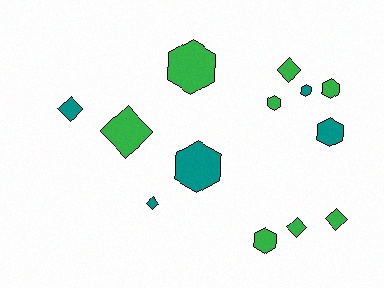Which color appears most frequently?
Green, with 8 objects.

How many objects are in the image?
There are 13 objects.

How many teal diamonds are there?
There are 2 teal diamonds.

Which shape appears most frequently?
Hexagon, with 7 objects.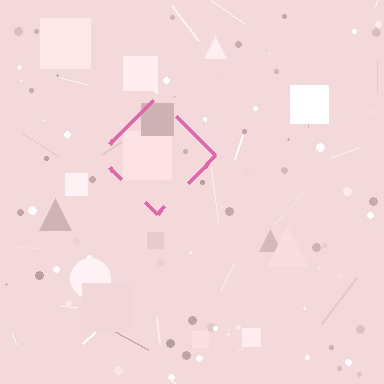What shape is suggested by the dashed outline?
The dashed outline suggests a diamond.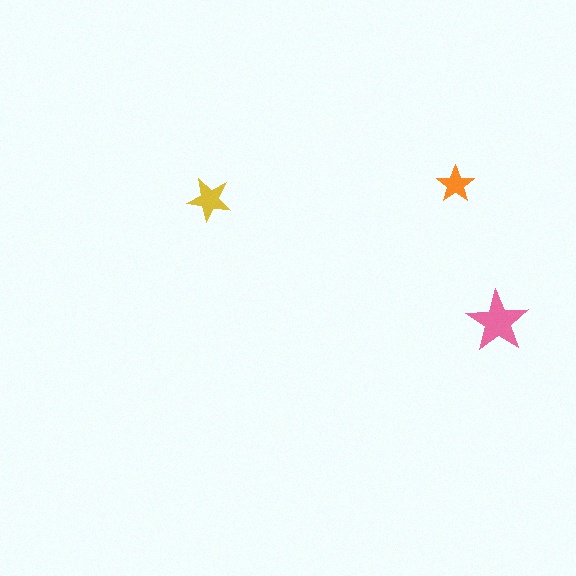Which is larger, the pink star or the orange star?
The pink one.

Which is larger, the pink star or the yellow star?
The pink one.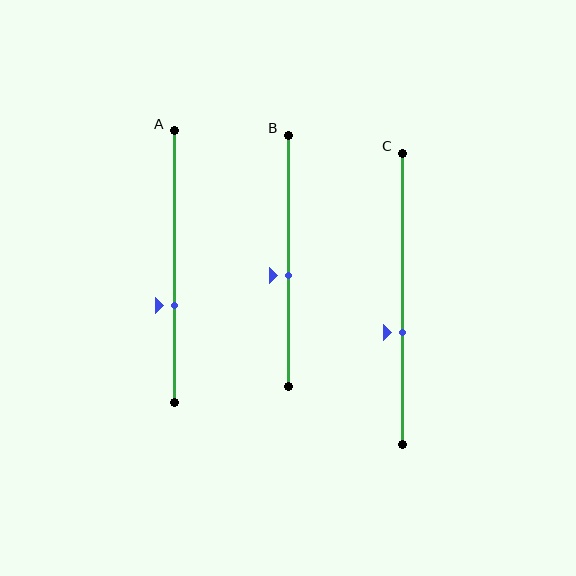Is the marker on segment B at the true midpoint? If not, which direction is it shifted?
No, the marker on segment B is shifted downward by about 6% of the segment length.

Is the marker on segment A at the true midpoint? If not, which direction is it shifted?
No, the marker on segment A is shifted downward by about 14% of the segment length.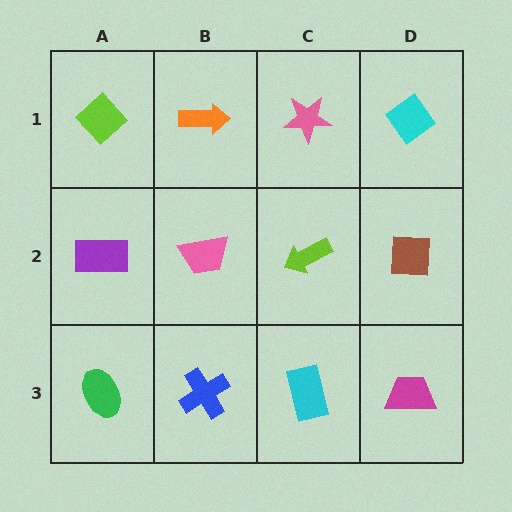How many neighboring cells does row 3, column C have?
3.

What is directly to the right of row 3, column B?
A cyan rectangle.